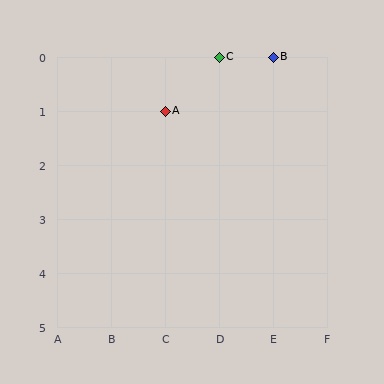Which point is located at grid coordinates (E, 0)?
Point B is at (E, 0).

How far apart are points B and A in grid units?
Points B and A are 2 columns and 1 row apart (about 2.2 grid units diagonally).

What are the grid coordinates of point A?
Point A is at grid coordinates (C, 1).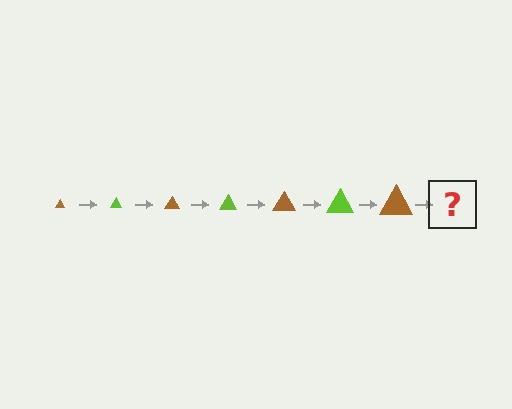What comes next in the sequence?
The next element should be a lime triangle, larger than the previous one.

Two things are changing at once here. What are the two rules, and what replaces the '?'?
The two rules are that the triangle grows larger each step and the color cycles through brown and lime. The '?' should be a lime triangle, larger than the previous one.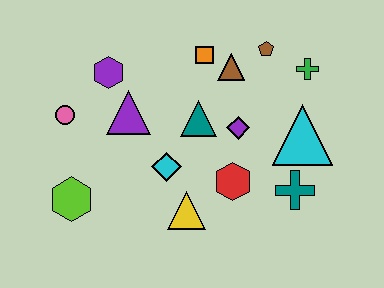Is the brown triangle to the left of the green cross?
Yes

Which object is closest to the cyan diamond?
The yellow triangle is closest to the cyan diamond.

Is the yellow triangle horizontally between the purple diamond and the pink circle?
Yes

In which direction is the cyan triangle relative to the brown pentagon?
The cyan triangle is below the brown pentagon.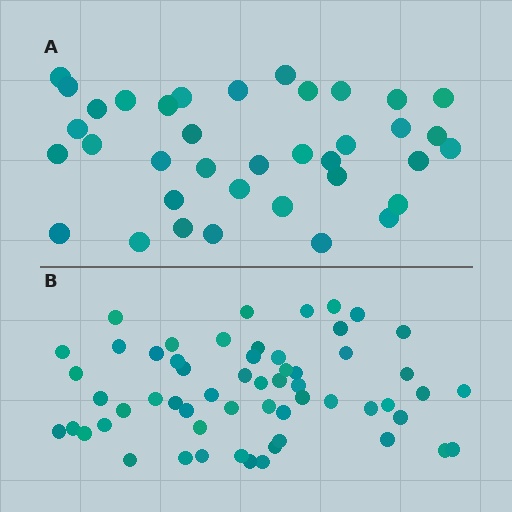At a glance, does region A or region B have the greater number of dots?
Region B (the bottom region) has more dots.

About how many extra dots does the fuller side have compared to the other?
Region B has approximately 20 more dots than region A.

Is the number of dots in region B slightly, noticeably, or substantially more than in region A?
Region B has substantially more. The ratio is roughly 1.6 to 1.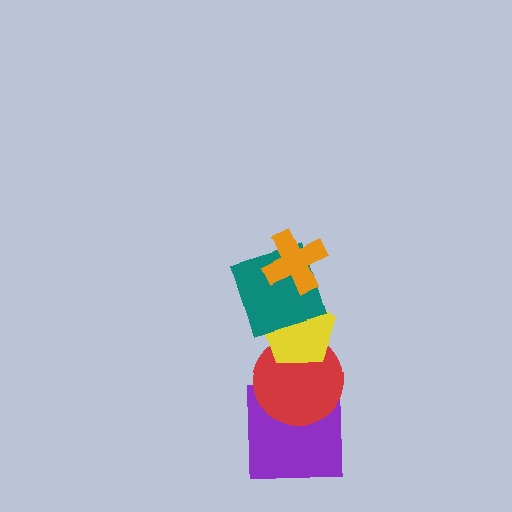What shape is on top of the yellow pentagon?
The teal square is on top of the yellow pentagon.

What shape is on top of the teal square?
The orange cross is on top of the teal square.